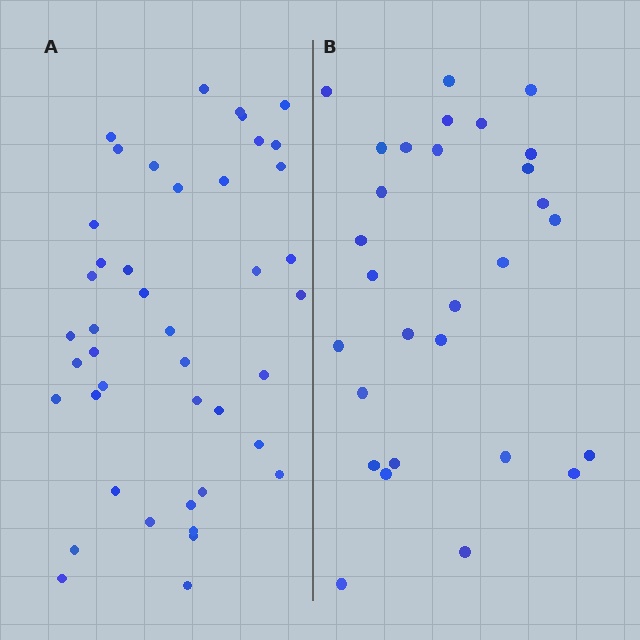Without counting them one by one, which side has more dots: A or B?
Region A (the left region) has more dots.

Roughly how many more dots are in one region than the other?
Region A has approximately 15 more dots than region B.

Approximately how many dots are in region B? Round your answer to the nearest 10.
About 30 dots. (The exact count is 29, which rounds to 30.)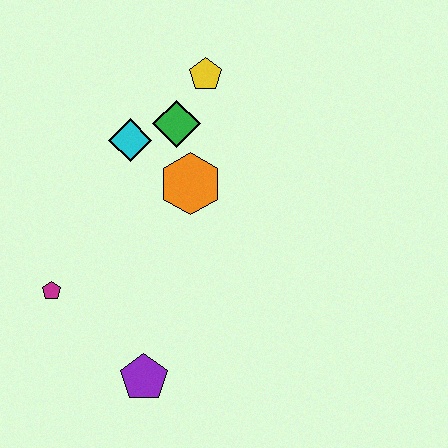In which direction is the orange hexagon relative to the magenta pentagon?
The orange hexagon is to the right of the magenta pentagon.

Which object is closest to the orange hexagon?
The green diamond is closest to the orange hexagon.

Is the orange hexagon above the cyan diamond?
No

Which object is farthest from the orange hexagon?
The purple pentagon is farthest from the orange hexagon.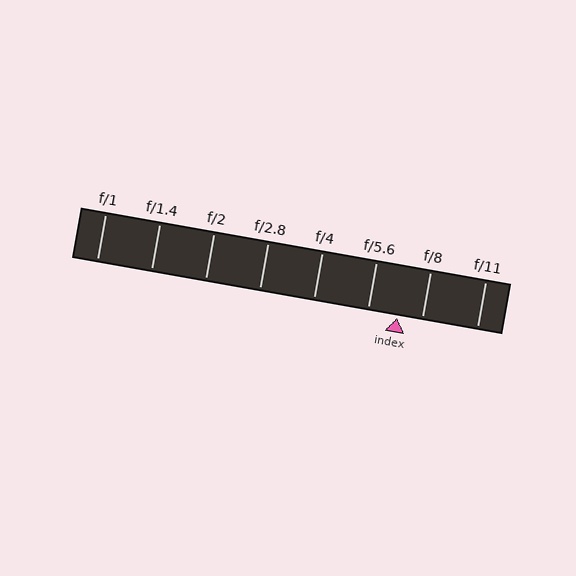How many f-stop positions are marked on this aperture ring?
There are 8 f-stop positions marked.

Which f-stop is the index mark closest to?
The index mark is closest to f/8.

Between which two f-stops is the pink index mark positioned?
The index mark is between f/5.6 and f/8.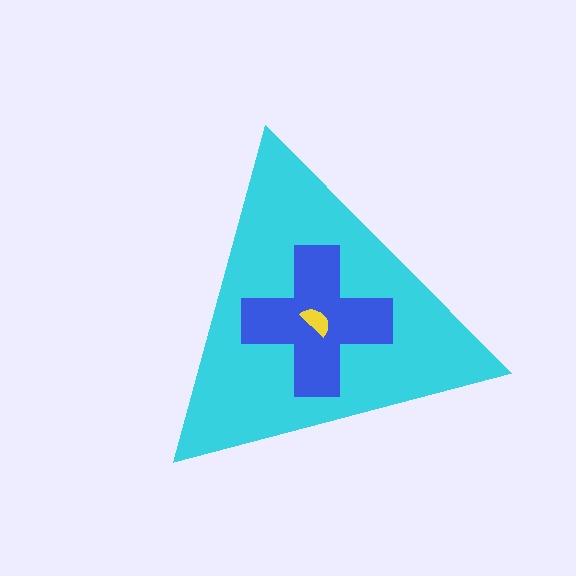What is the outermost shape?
The cyan triangle.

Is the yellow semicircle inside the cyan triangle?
Yes.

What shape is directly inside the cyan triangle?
The blue cross.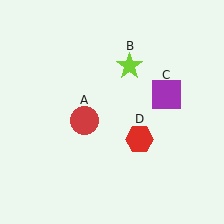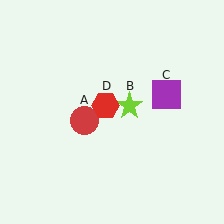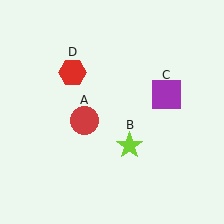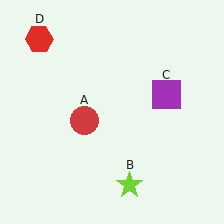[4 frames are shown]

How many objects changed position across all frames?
2 objects changed position: lime star (object B), red hexagon (object D).